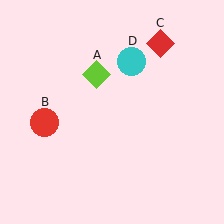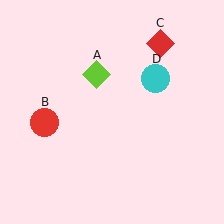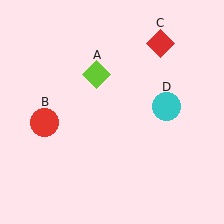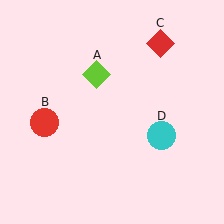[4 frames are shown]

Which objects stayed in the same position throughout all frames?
Lime diamond (object A) and red circle (object B) and red diamond (object C) remained stationary.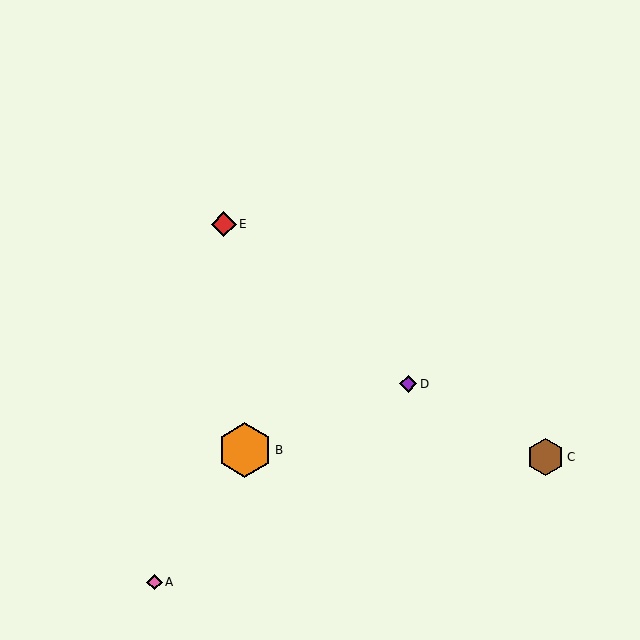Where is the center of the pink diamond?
The center of the pink diamond is at (154, 582).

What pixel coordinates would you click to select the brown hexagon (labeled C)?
Click at (546, 457) to select the brown hexagon C.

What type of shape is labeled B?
Shape B is an orange hexagon.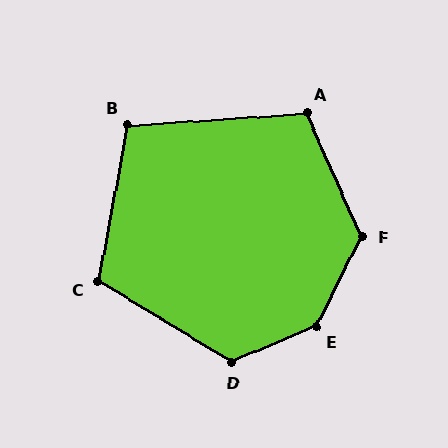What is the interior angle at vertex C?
Approximately 111 degrees (obtuse).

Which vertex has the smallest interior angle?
B, at approximately 104 degrees.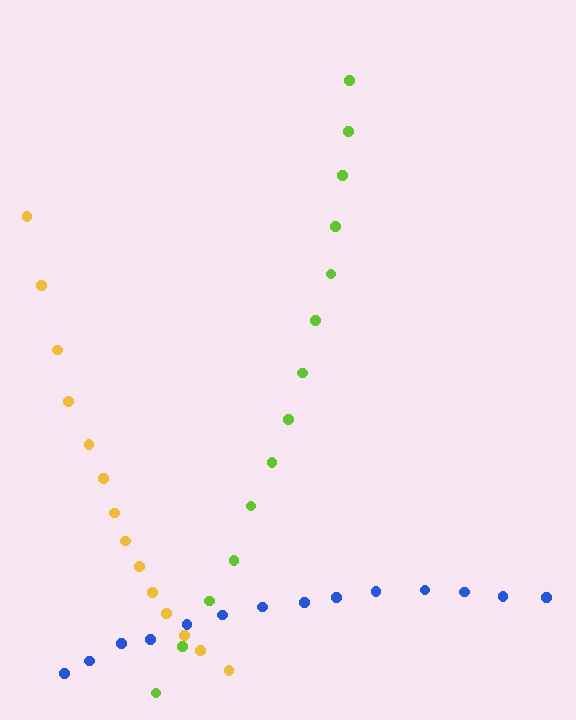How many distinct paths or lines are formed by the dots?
There are 3 distinct paths.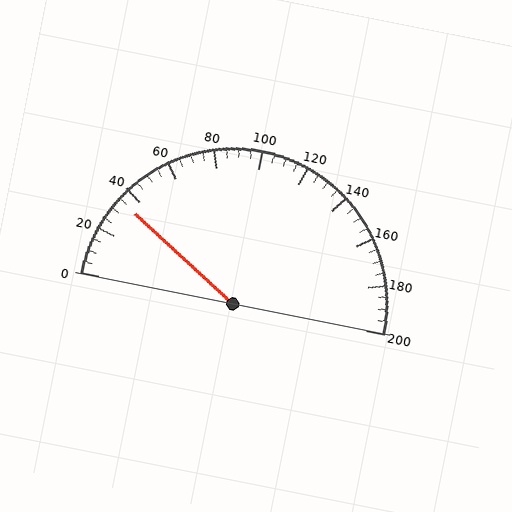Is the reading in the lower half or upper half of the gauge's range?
The reading is in the lower half of the range (0 to 200).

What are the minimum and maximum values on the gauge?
The gauge ranges from 0 to 200.